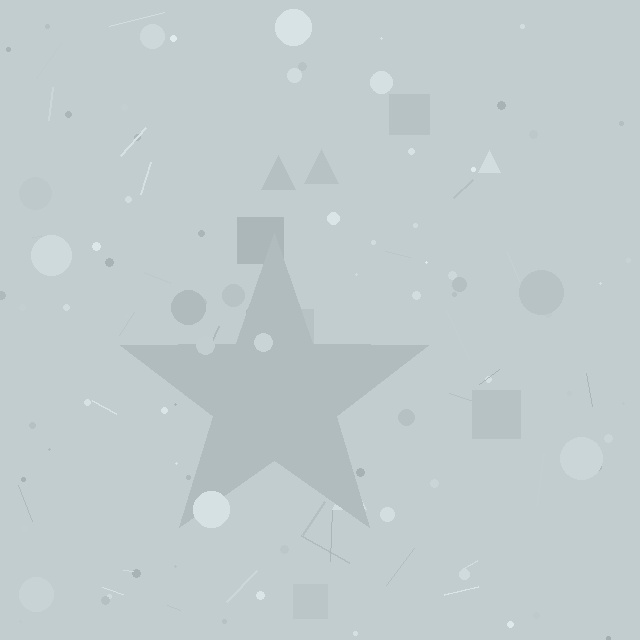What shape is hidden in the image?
A star is hidden in the image.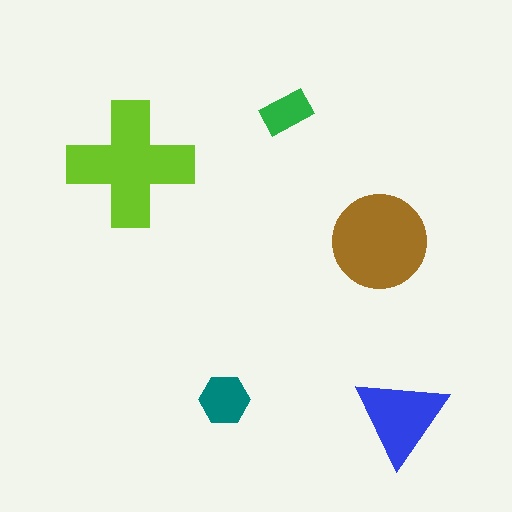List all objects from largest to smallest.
The lime cross, the brown circle, the blue triangle, the teal hexagon, the green rectangle.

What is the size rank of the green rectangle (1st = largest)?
5th.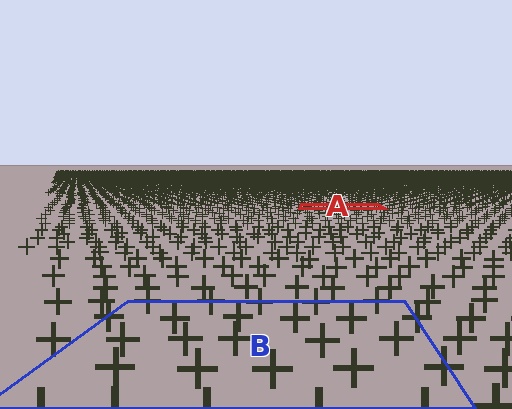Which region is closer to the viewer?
Region B is closer. The texture elements there are larger and more spread out.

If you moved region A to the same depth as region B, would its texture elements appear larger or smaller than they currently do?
They would appear larger. At a closer depth, the same texture elements are projected at a bigger on-screen size.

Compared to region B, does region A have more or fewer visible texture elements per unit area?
Region A has more texture elements per unit area — they are packed more densely because it is farther away.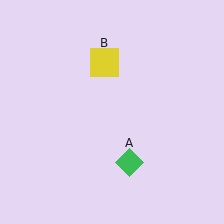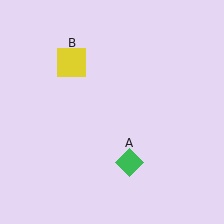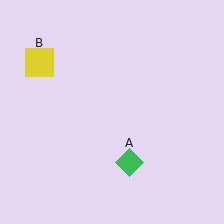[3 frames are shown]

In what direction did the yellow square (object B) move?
The yellow square (object B) moved left.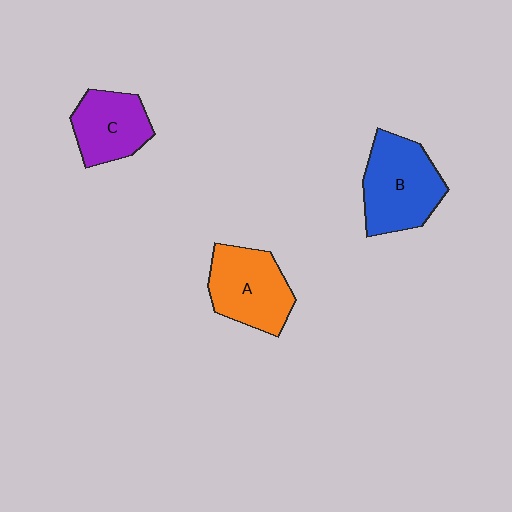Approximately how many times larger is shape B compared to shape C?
Approximately 1.4 times.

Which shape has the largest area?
Shape B (blue).